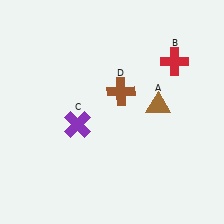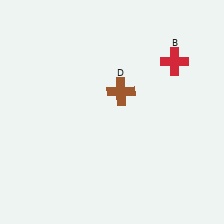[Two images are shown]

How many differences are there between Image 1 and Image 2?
There are 2 differences between the two images.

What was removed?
The purple cross (C), the brown triangle (A) were removed in Image 2.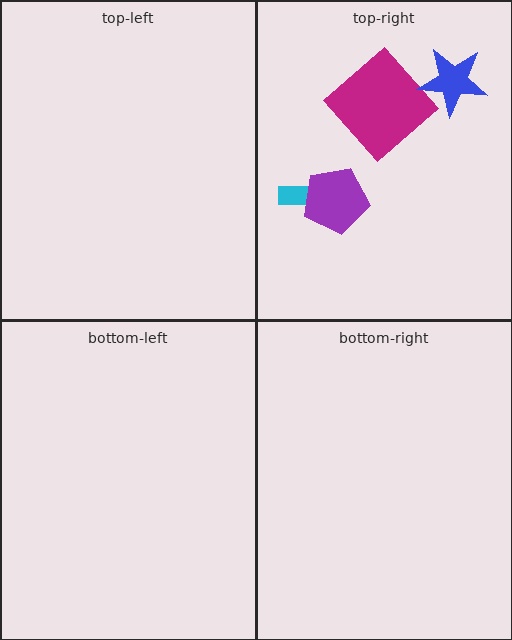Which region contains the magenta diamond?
The top-right region.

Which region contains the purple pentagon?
The top-right region.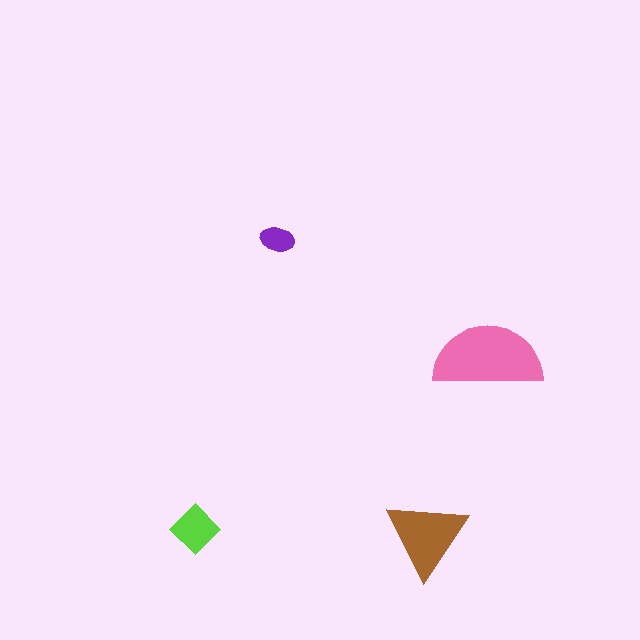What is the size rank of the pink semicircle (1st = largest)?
1st.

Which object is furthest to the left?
The lime diamond is leftmost.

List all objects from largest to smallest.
The pink semicircle, the brown triangle, the lime diamond, the purple ellipse.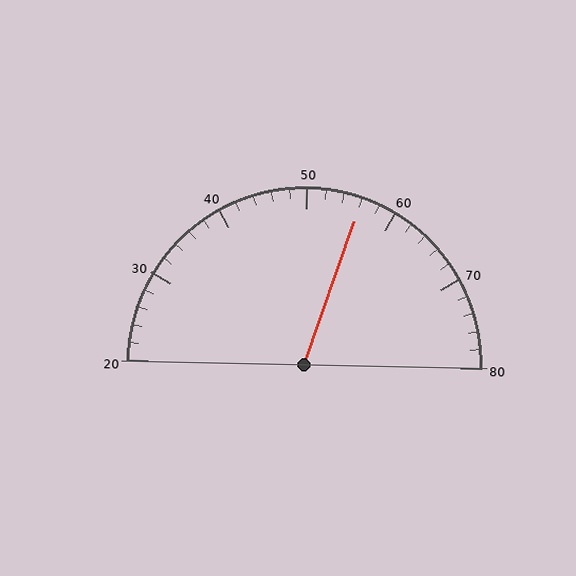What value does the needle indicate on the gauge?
The needle indicates approximately 56.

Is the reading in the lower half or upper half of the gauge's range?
The reading is in the upper half of the range (20 to 80).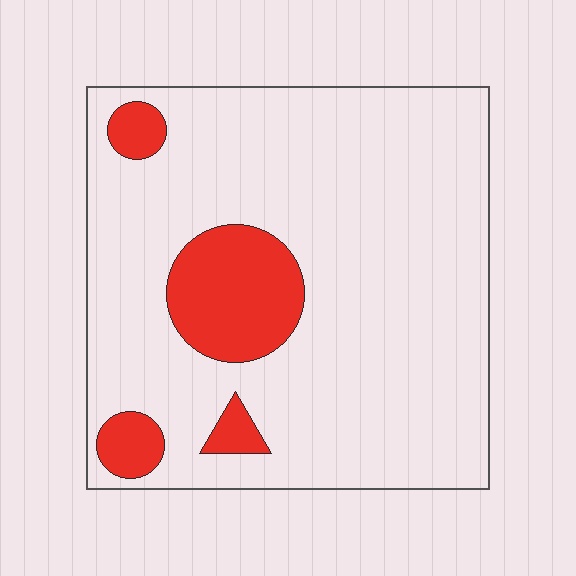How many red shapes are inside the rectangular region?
4.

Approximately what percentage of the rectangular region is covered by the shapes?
Approximately 15%.